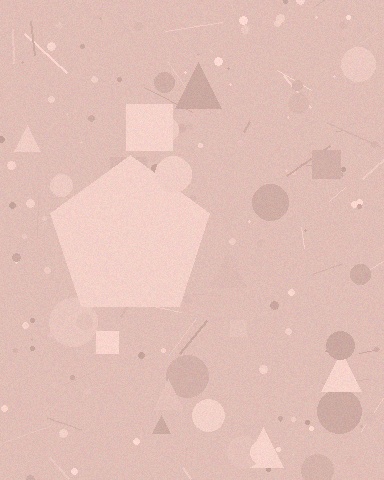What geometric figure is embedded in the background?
A pentagon is embedded in the background.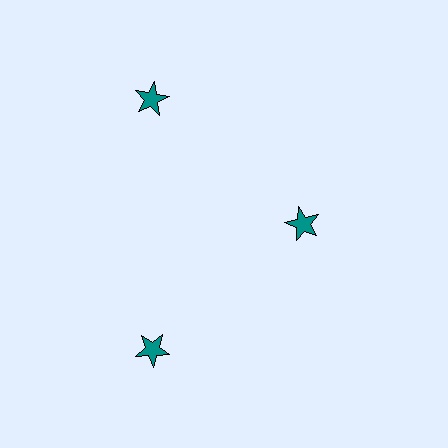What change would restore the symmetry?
The symmetry would be restored by moving it outward, back onto the ring so that all 3 stars sit at equal angles and equal distance from the center.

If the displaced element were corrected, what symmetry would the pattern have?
It would have 3-fold rotational symmetry — the pattern would map onto itself every 120 degrees.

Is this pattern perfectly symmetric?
No. The 3 teal stars are arranged in a ring, but one element near the 3 o'clock position is pulled inward toward the center, breaking the 3-fold rotational symmetry.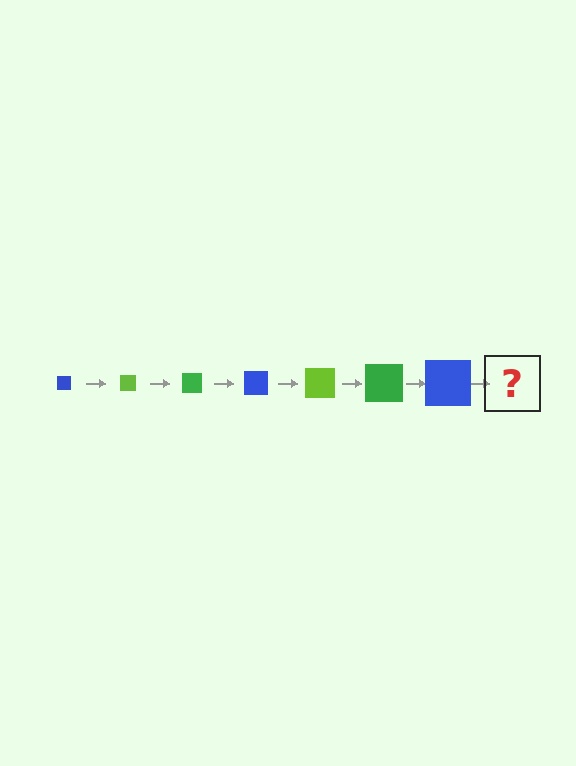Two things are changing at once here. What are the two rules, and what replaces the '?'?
The two rules are that the square grows larger each step and the color cycles through blue, lime, and green. The '?' should be a lime square, larger than the previous one.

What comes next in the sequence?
The next element should be a lime square, larger than the previous one.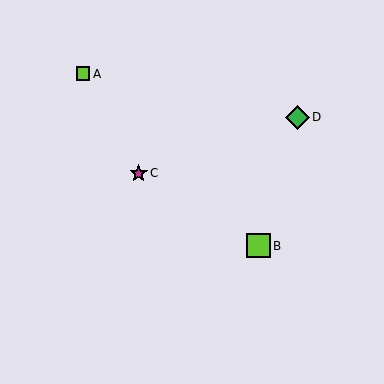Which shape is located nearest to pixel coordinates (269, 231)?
The lime square (labeled B) at (258, 246) is nearest to that location.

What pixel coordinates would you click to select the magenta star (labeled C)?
Click at (139, 173) to select the magenta star C.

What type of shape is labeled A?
Shape A is a lime square.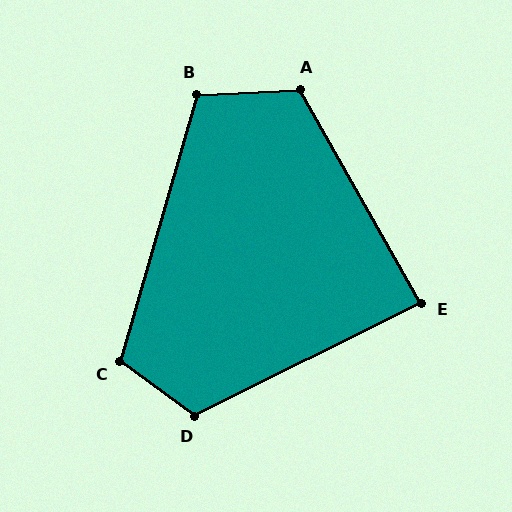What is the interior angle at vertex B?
Approximately 109 degrees (obtuse).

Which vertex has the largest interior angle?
A, at approximately 117 degrees.